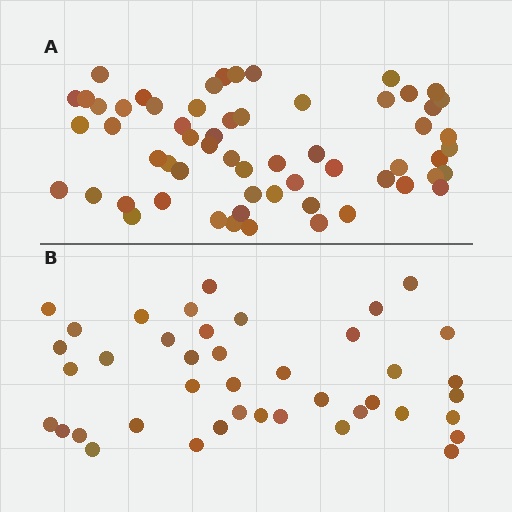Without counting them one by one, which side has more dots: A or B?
Region A (the top region) has more dots.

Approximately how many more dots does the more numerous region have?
Region A has approximately 20 more dots than region B.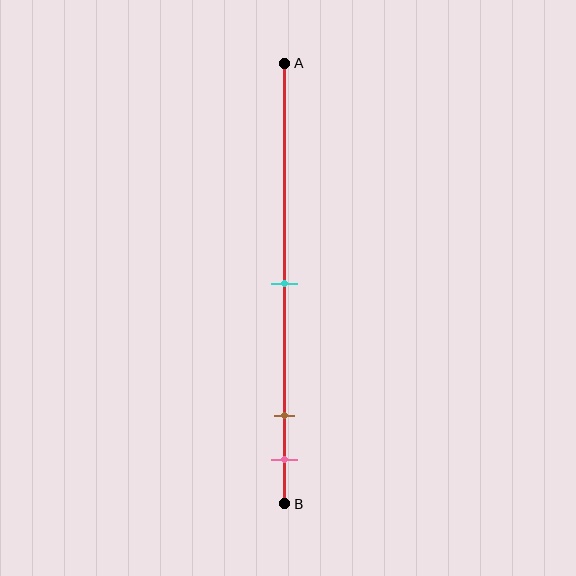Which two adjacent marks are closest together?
The brown and pink marks are the closest adjacent pair.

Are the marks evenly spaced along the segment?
No, the marks are not evenly spaced.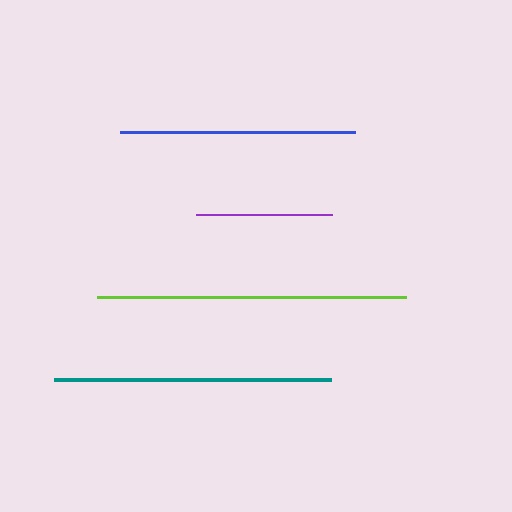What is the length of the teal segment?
The teal segment is approximately 277 pixels long.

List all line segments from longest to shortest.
From longest to shortest: lime, teal, blue, purple.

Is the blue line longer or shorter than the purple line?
The blue line is longer than the purple line.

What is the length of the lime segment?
The lime segment is approximately 309 pixels long.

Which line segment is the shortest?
The purple line is the shortest at approximately 136 pixels.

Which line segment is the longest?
The lime line is the longest at approximately 309 pixels.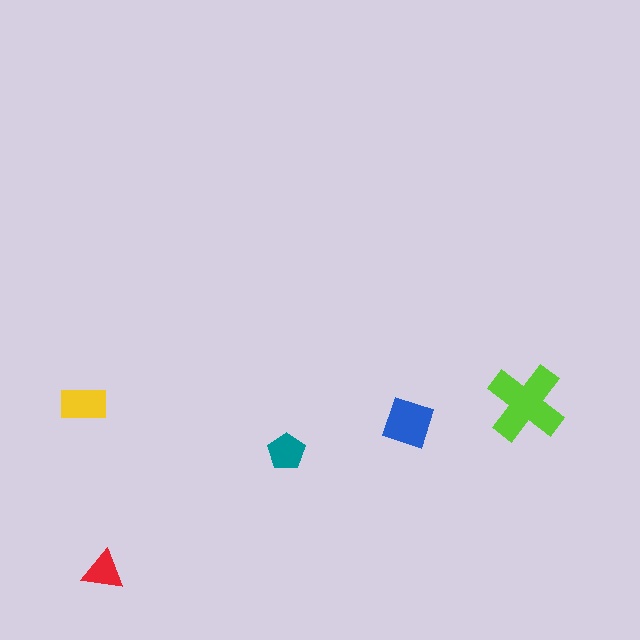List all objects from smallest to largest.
The red triangle, the teal pentagon, the yellow rectangle, the blue square, the lime cross.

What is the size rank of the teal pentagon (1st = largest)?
4th.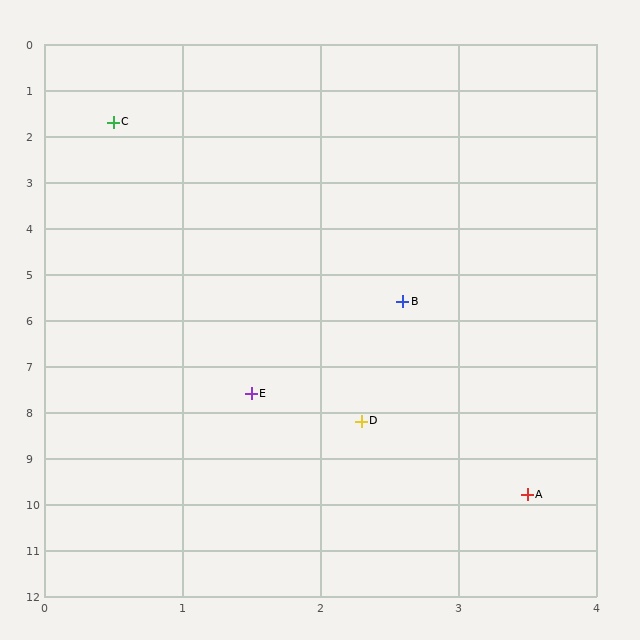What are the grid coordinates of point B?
Point B is at approximately (2.6, 5.6).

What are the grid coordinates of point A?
Point A is at approximately (3.5, 9.8).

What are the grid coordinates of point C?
Point C is at approximately (0.5, 1.7).